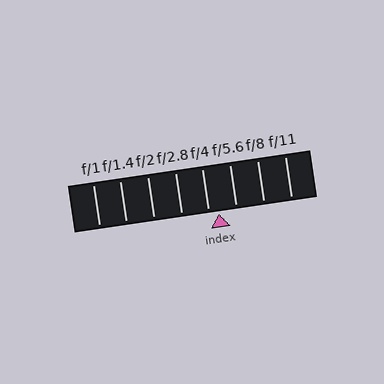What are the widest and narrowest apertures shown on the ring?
The widest aperture shown is f/1 and the narrowest is f/11.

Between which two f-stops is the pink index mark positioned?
The index mark is between f/4 and f/5.6.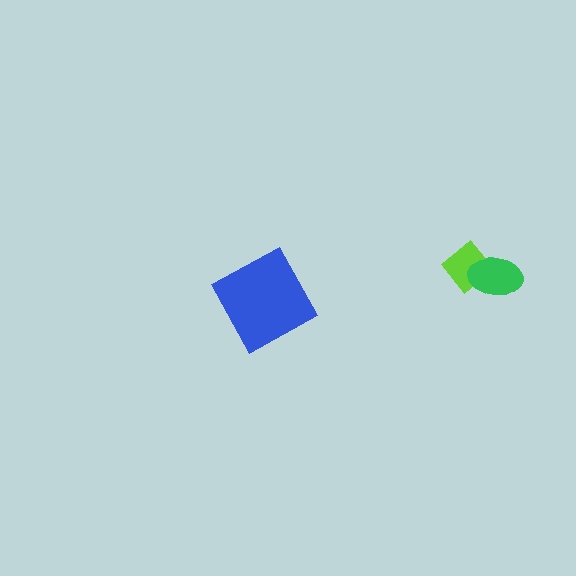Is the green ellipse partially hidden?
No, no other shape covers it.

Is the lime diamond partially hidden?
Yes, it is partially covered by another shape.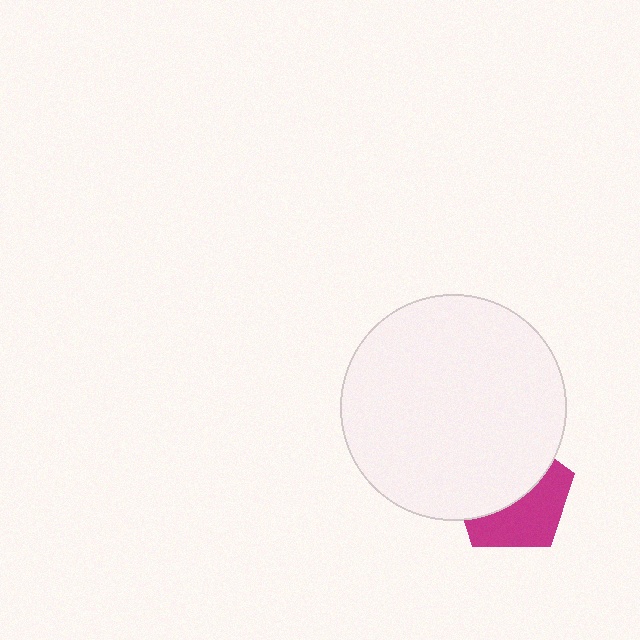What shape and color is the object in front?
The object in front is a white circle.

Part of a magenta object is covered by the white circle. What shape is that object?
It is a pentagon.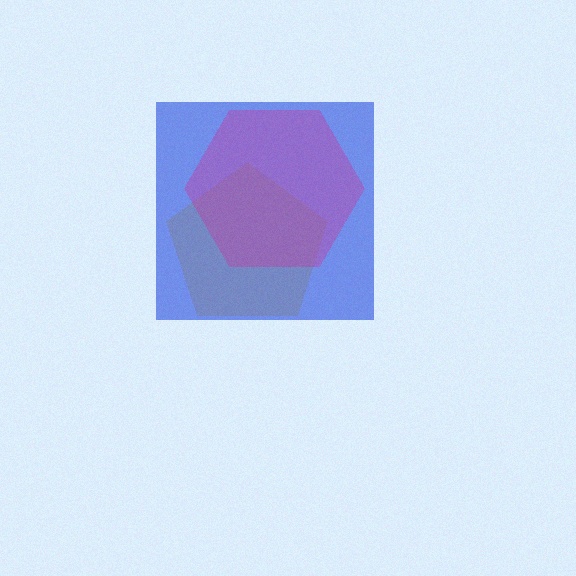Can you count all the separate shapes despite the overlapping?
Yes, there are 3 separate shapes.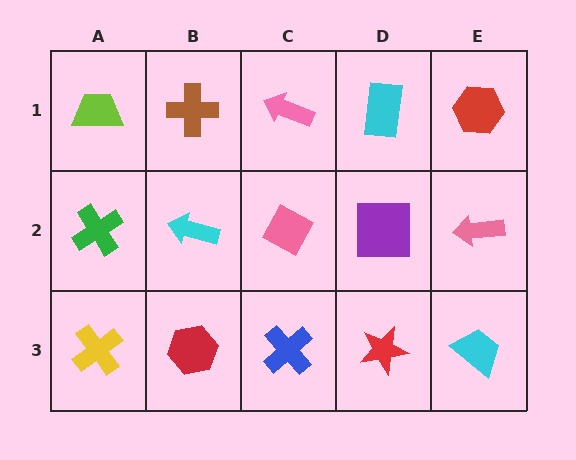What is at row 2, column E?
A pink arrow.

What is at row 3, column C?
A blue cross.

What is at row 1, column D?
A cyan rectangle.